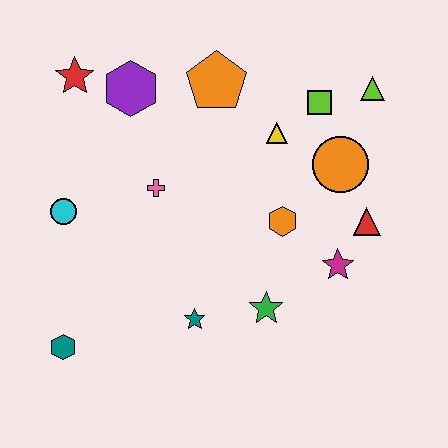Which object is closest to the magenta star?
The red triangle is closest to the magenta star.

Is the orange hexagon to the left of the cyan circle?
No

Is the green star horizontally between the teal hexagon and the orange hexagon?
Yes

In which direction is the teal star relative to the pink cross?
The teal star is below the pink cross.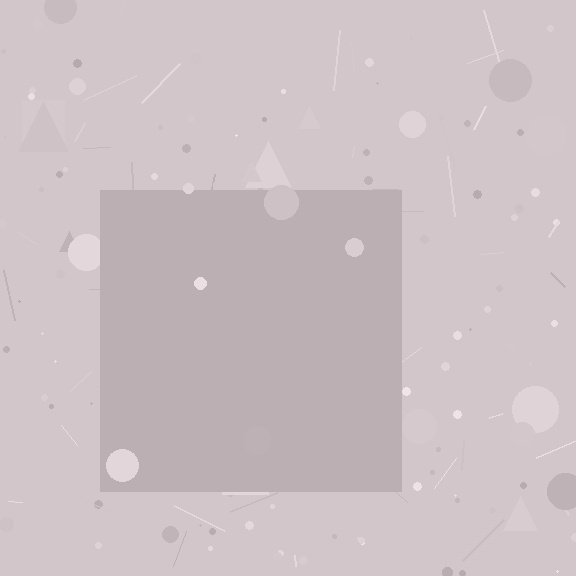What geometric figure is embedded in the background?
A square is embedded in the background.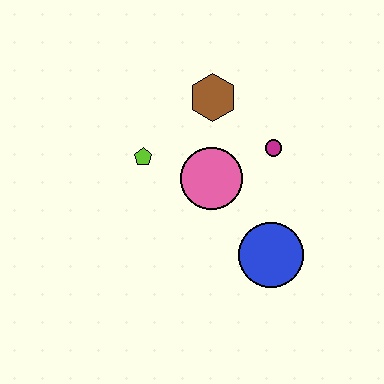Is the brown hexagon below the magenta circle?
No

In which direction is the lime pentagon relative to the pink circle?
The lime pentagon is to the left of the pink circle.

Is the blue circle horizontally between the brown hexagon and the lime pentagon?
No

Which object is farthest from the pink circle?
The blue circle is farthest from the pink circle.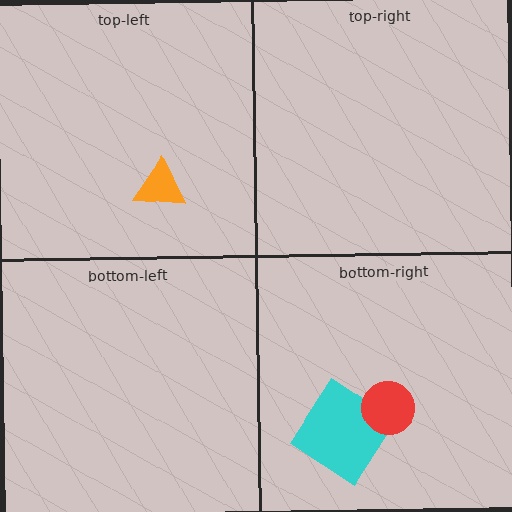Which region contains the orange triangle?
The top-left region.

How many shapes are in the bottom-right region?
2.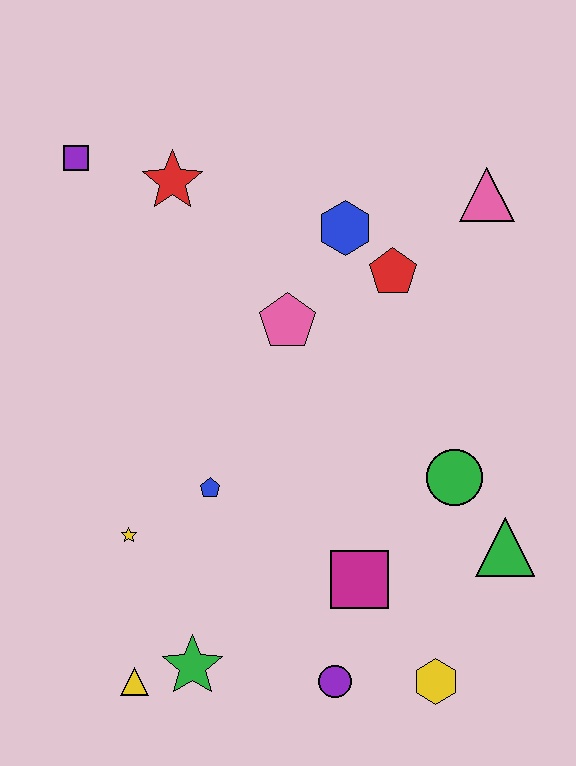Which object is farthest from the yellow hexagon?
The purple square is farthest from the yellow hexagon.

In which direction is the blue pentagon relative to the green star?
The blue pentagon is above the green star.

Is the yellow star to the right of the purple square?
Yes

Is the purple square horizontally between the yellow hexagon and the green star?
No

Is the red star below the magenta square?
No